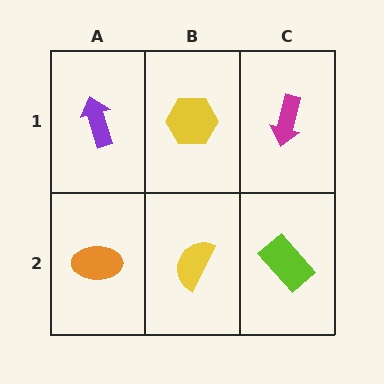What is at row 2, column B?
A yellow semicircle.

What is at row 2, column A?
An orange ellipse.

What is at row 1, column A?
A purple arrow.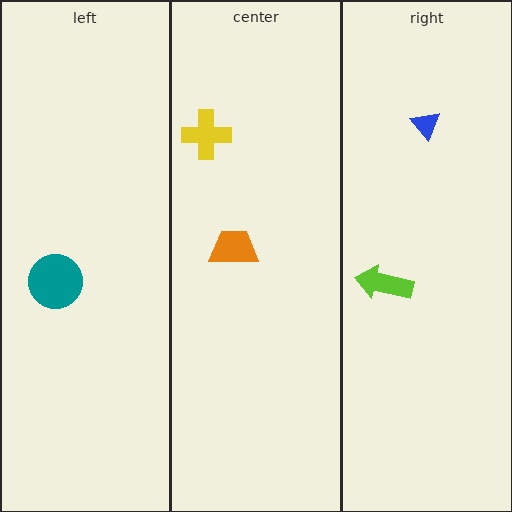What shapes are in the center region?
The yellow cross, the orange trapezoid.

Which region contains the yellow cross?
The center region.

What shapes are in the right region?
The blue triangle, the lime arrow.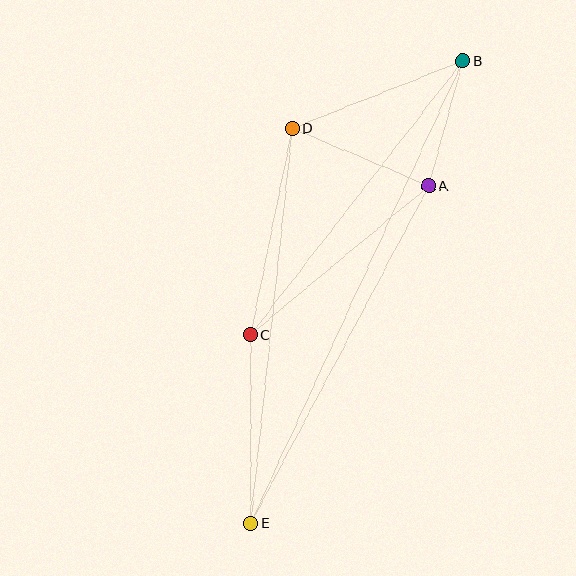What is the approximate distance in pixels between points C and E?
The distance between C and E is approximately 188 pixels.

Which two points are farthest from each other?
Points B and E are farthest from each other.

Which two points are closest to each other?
Points A and B are closest to each other.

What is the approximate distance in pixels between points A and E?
The distance between A and E is approximately 381 pixels.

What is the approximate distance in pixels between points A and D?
The distance between A and D is approximately 148 pixels.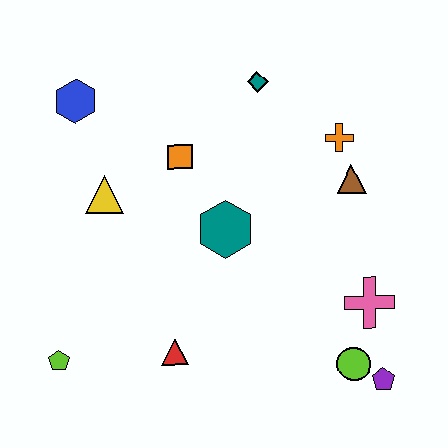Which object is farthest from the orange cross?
The lime pentagon is farthest from the orange cross.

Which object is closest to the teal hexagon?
The orange square is closest to the teal hexagon.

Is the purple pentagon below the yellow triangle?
Yes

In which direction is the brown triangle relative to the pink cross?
The brown triangle is above the pink cross.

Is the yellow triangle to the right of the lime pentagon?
Yes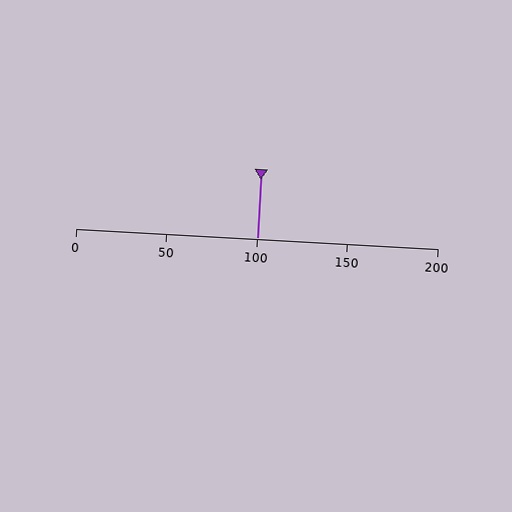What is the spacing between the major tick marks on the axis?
The major ticks are spaced 50 apart.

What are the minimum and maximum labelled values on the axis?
The axis runs from 0 to 200.